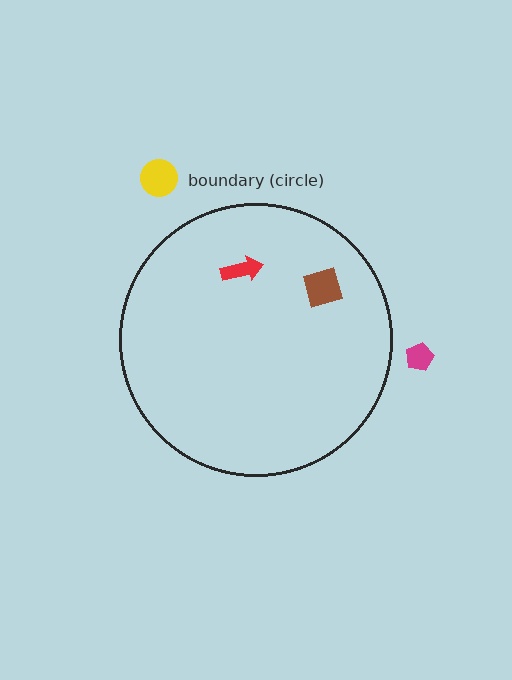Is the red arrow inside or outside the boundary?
Inside.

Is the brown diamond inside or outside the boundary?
Inside.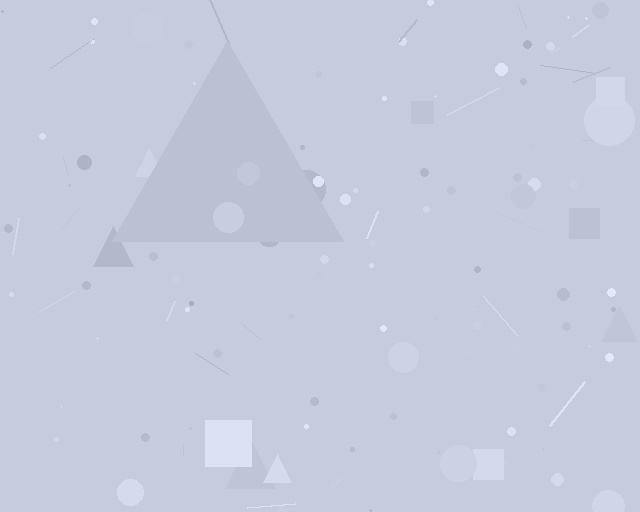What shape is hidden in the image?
A triangle is hidden in the image.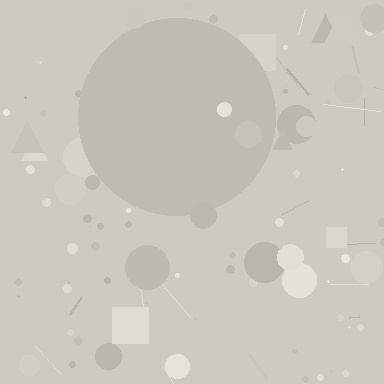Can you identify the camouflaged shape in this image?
The camouflaged shape is a circle.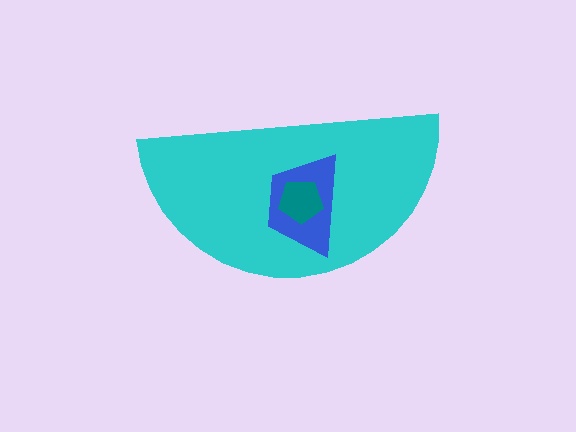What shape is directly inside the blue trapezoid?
The teal pentagon.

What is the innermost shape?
The teal pentagon.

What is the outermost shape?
The cyan semicircle.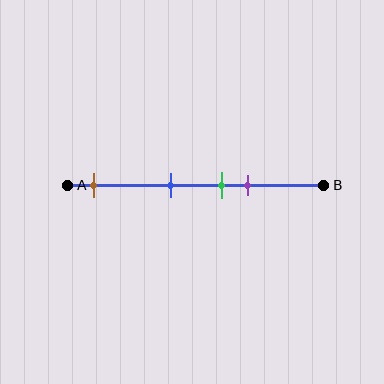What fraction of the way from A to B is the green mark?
The green mark is approximately 60% (0.6) of the way from A to B.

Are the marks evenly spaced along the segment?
No, the marks are not evenly spaced.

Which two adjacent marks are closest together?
The green and purple marks are the closest adjacent pair.